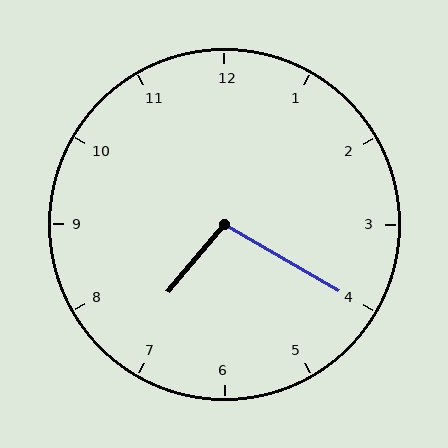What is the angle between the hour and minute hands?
Approximately 100 degrees.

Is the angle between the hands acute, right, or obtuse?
It is obtuse.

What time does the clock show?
7:20.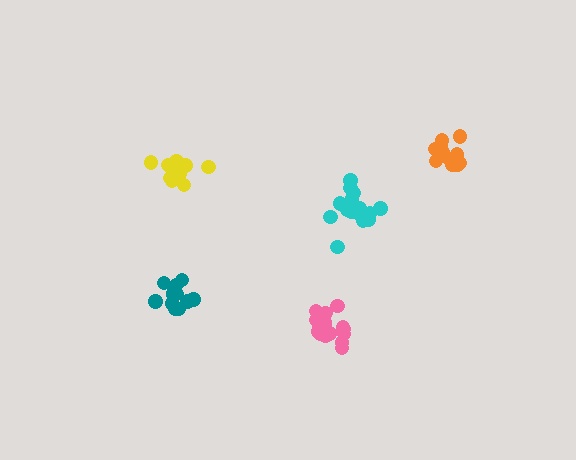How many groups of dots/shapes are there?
There are 5 groups.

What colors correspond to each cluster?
The clusters are colored: yellow, cyan, teal, orange, pink.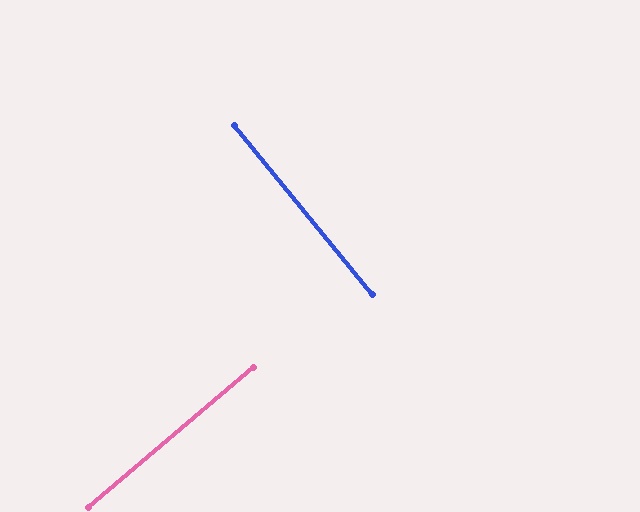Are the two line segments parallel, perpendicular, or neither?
Perpendicular — they meet at approximately 89°.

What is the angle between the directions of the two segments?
Approximately 89 degrees.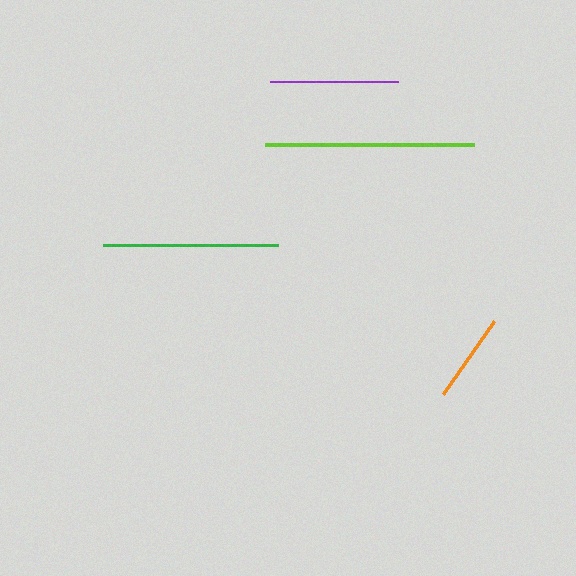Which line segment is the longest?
The lime line is the longest at approximately 210 pixels.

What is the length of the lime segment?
The lime segment is approximately 210 pixels long.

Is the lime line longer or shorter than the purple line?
The lime line is longer than the purple line.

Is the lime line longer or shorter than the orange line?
The lime line is longer than the orange line.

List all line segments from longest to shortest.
From longest to shortest: lime, green, purple, orange.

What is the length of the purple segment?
The purple segment is approximately 129 pixels long.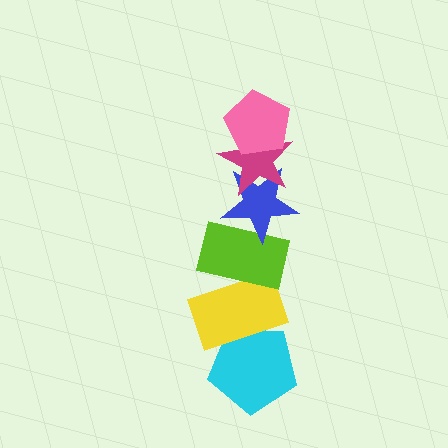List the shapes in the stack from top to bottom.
From top to bottom: the pink pentagon, the magenta star, the blue star, the lime rectangle, the yellow rectangle, the cyan pentagon.